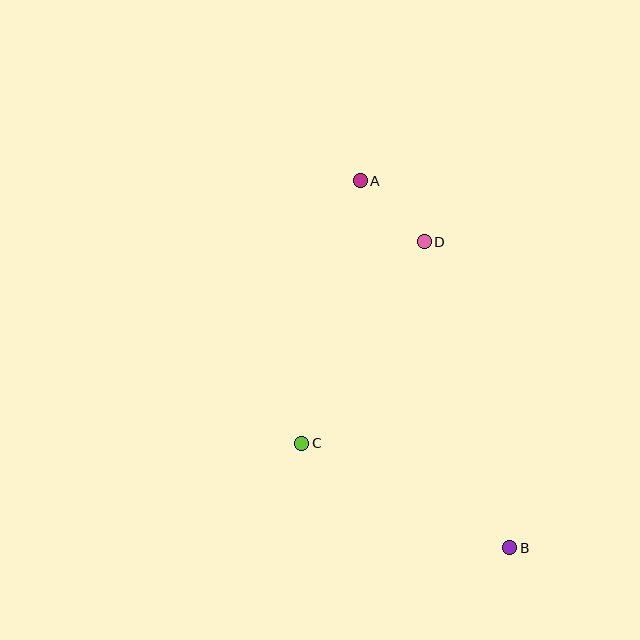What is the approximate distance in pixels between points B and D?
The distance between B and D is approximately 317 pixels.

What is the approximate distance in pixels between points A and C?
The distance between A and C is approximately 269 pixels.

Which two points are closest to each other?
Points A and D are closest to each other.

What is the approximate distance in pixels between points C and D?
The distance between C and D is approximately 236 pixels.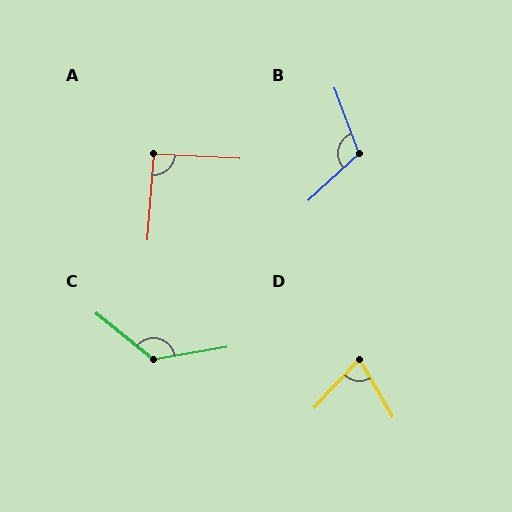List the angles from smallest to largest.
D (73°), A (91°), B (113°), C (131°).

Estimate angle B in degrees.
Approximately 113 degrees.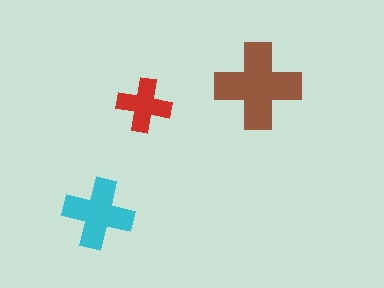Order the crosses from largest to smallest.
the brown one, the cyan one, the red one.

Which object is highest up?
The brown cross is topmost.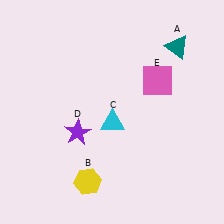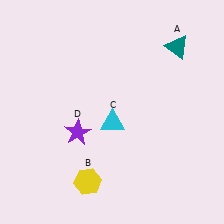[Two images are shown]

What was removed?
The pink square (E) was removed in Image 2.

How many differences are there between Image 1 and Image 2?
There is 1 difference between the two images.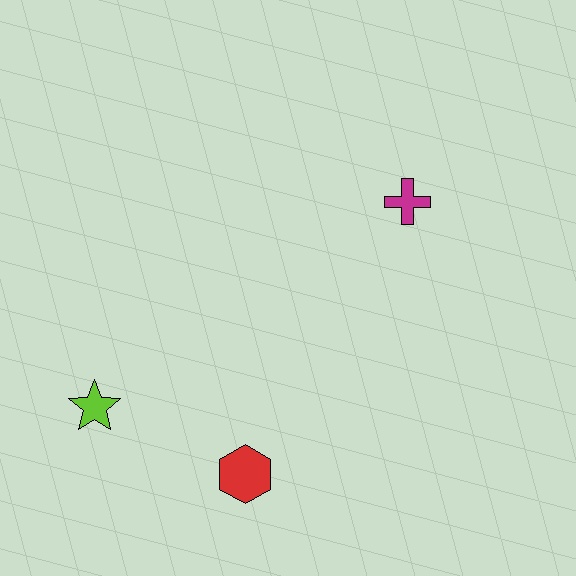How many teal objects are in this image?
There are no teal objects.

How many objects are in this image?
There are 3 objects.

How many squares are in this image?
There are no squares.